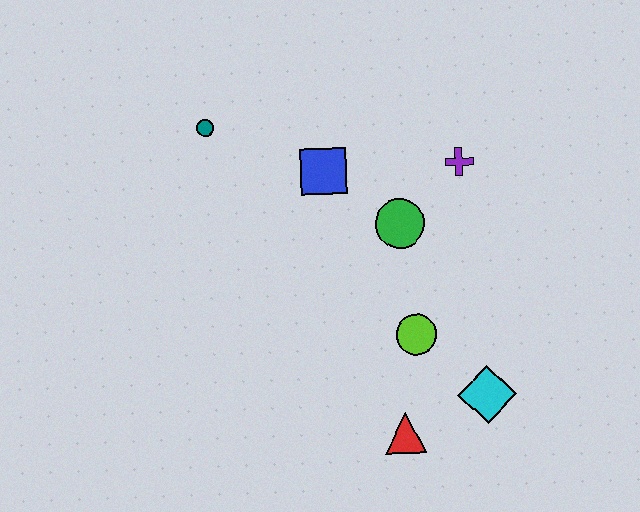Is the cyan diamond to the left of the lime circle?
No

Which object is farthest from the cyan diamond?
The teal circle is farthest from the cyan diamond.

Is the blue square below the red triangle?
No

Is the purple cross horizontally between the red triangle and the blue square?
No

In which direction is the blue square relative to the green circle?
The blue square is to the left of the green circle.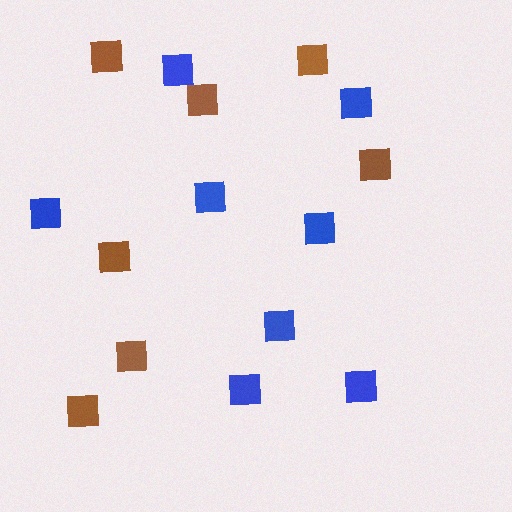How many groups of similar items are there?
There are 2 groups: one group of blue squares (8) and one group of brown squares (7).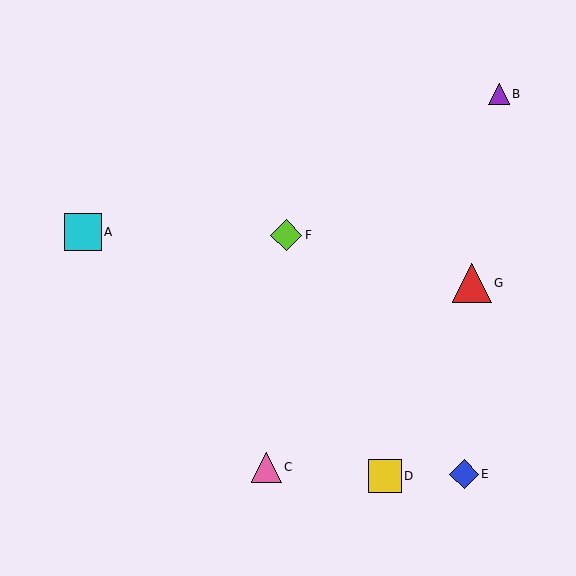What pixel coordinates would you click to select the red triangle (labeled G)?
Click at (472, 283) to select the red triangle G.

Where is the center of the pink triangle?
The center of the pink triangle is at (266, 467).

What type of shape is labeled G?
Shape G is a red triangle.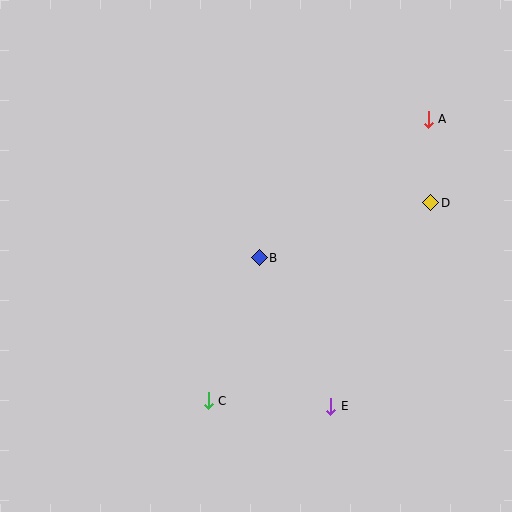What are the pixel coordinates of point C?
Point C is at (208, 401).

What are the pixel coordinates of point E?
Point E is at (331, 406).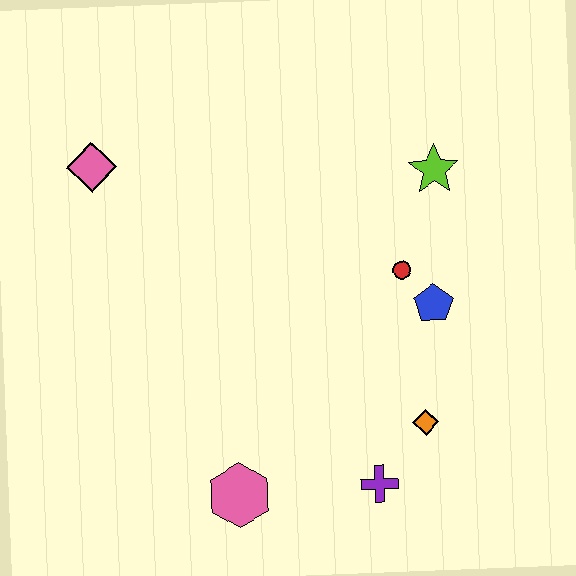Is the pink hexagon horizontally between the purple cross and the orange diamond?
No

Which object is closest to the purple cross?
The orange diamond is closest to the purple cross.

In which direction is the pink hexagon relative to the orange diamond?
The pink hexagon is to the left of the orange diamond.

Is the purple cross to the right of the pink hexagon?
Yes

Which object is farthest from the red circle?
The pink diamond is farthest from the red circle.